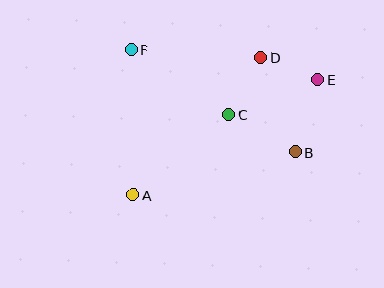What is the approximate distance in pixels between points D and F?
The distance between D and F is approximately 129 pixels.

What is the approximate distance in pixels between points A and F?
The distance between A and F is approximately 145 pixels.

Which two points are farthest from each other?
Points A and E are farthest from each other.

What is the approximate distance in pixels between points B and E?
The distance between B and E is approximately 76 pixels.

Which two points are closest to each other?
Points D and E are closest to each other.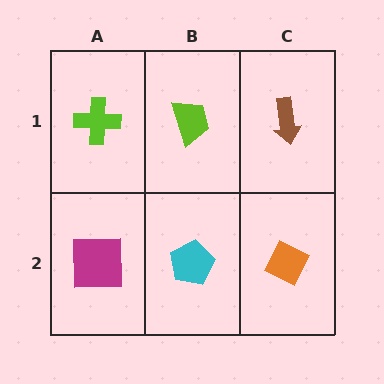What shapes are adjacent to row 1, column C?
An orange diamond (row 2, column C), a lime trapezoid (row 1, column B).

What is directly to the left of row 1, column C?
A lime trapezoid.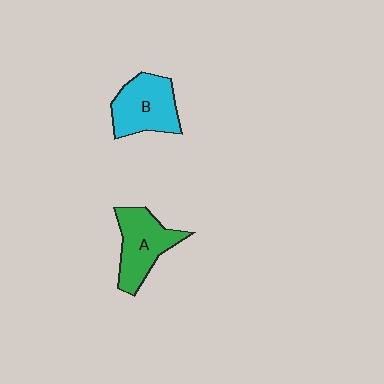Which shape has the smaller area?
Shape B (cyan).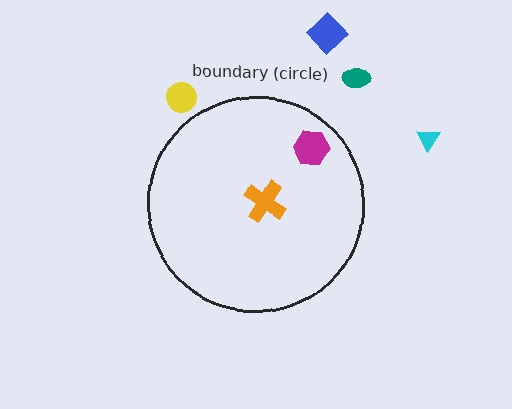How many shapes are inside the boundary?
2 inside, 4 outside.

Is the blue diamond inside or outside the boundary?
Outside.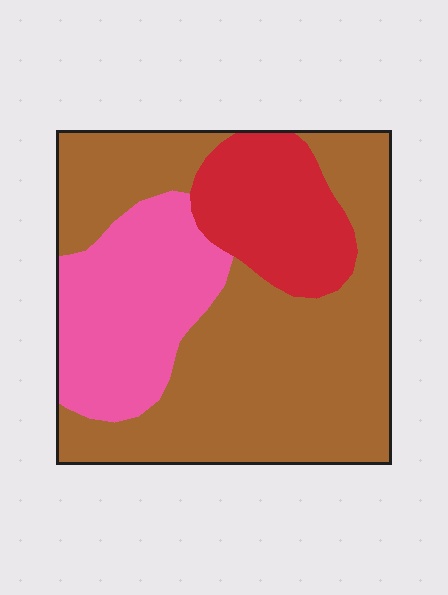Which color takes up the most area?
Brown, at roughly 60%.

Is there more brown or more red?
Brown.